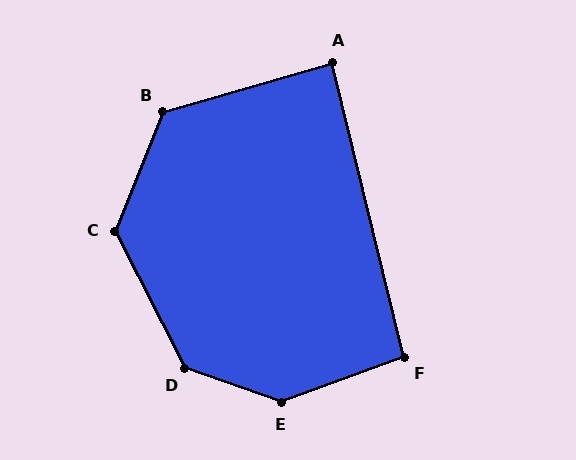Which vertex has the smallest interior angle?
A, at approximately 88 degrees.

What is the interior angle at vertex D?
Approximately 136 degrees (obtuse).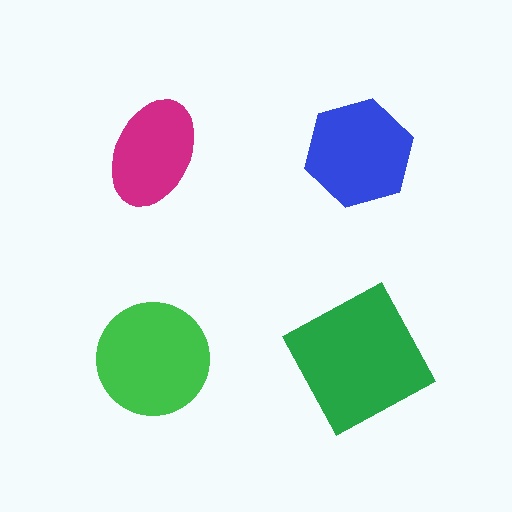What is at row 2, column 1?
A green circle.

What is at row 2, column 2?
A green square.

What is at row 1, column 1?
A magenta ellipse.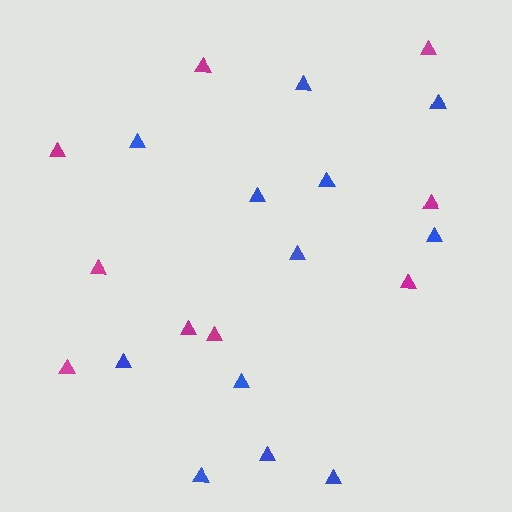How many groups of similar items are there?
There are 2 groups: one group of blue triangles (12) and one group of magenta triangles (9).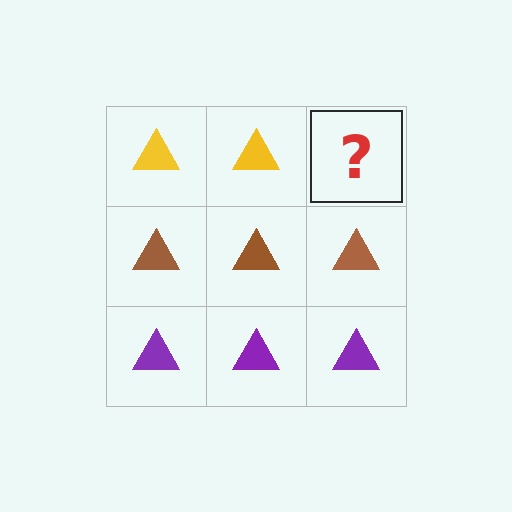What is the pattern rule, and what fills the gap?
The rule is that each row has a consistent color. The gap should be filled with a yellow triangle.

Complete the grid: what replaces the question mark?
The question mark should be replaced with a yellow triangle.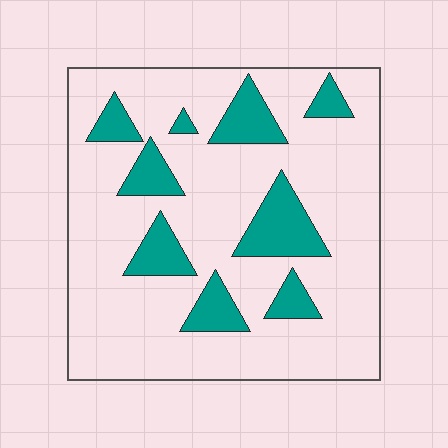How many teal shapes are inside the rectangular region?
9.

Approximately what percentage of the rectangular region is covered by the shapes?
Approximately 20%.